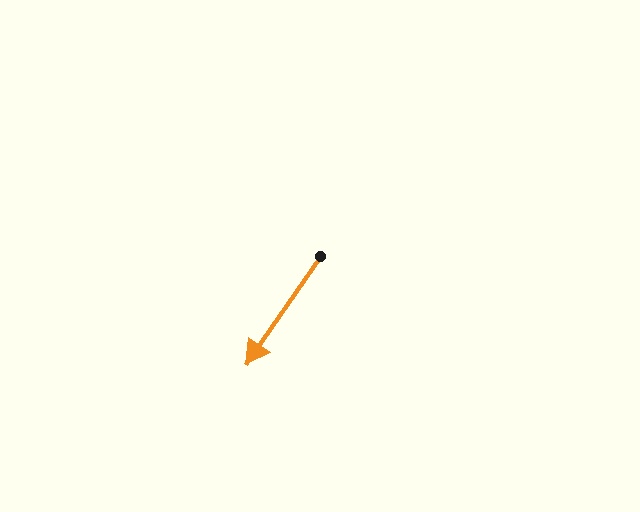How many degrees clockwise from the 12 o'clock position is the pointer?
Approximately 214 degrees.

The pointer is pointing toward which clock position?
Roughly 7 o'clock.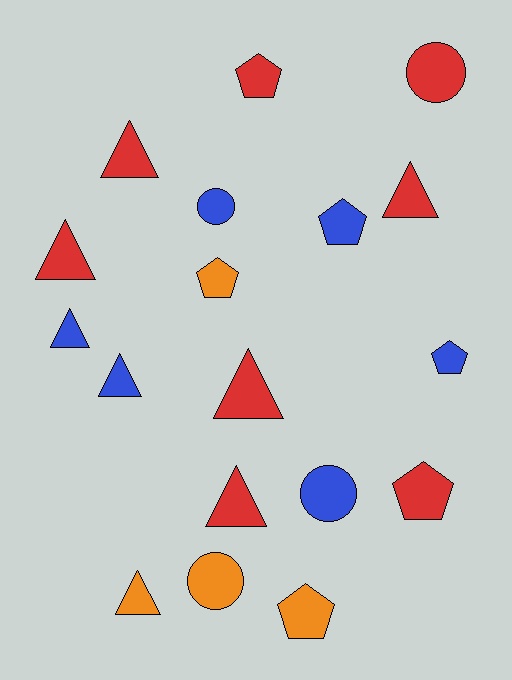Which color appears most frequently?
Red, with 8 objects.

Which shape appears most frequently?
Triangle, with 8 objects.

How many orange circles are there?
There is 1 orange circle.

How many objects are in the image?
There are 18 objects.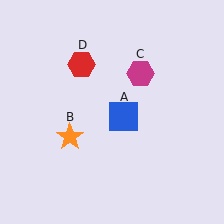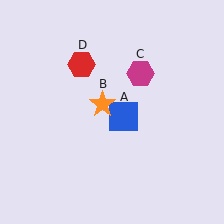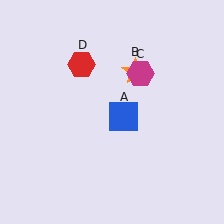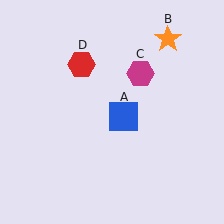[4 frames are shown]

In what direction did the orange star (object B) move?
The orange star (object B) moved up and to the right.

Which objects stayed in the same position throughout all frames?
Blue square (object A) and magenta hexagon (object C) and red hexagon (object D) remained stationary.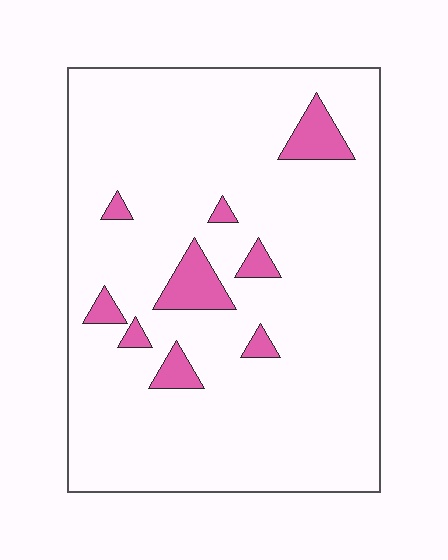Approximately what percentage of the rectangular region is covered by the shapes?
Approximately 10%.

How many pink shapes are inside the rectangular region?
9.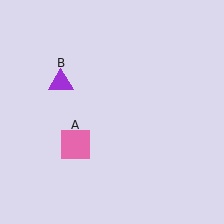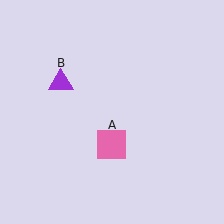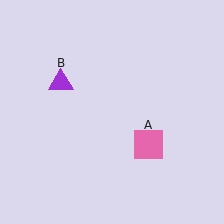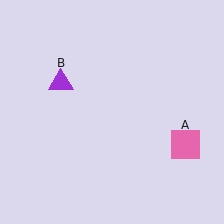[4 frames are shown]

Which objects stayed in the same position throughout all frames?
Purple triangle (object B) remained stationary.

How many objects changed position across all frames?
1 object changed position: pink square (object A).